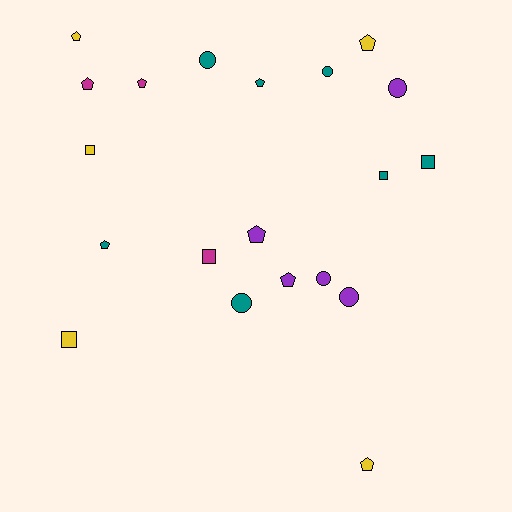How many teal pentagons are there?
There are 2 teal pentagons.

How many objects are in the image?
There are 20 objects.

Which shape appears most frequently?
Pentagon, with 9 objects.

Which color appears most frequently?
Teal, with 7 objects.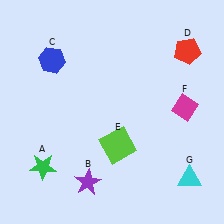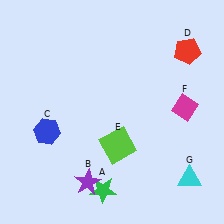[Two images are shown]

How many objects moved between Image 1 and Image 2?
2 objects moved between the two images.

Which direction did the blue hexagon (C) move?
The blue hexagon (C) moved down.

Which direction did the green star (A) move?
The green star (A) moved right.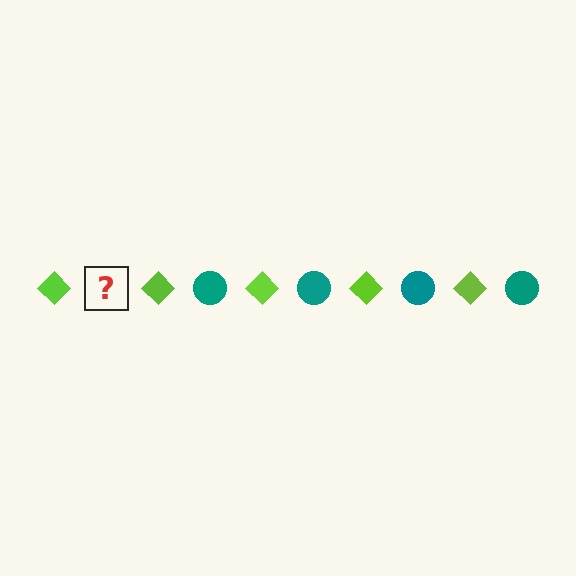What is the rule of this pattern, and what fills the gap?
The rule is that the pattern alternates between lime diamond and teal circle. The gap should be filled with a teal circle.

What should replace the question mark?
The question mark should be replaced with a teal circle.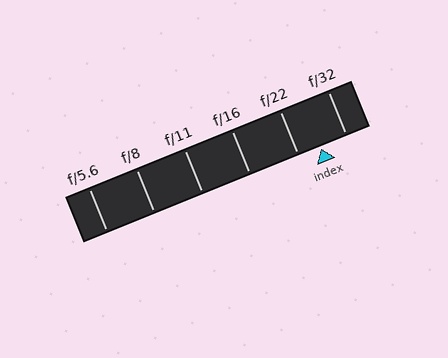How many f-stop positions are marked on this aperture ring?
There are 6 f-stop positions marked.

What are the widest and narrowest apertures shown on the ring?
The widest aperture shown is f/5.6 and the narrowest is f/32.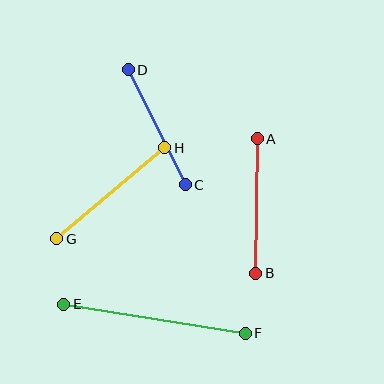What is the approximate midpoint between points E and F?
The midpoint is at approximately (155, 319) pixels.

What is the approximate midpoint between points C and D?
The midpoint is at approximately (157, 127) pixels.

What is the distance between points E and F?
The distance is approximately 184 pixels.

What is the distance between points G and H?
The distance is approximately 142 pixels.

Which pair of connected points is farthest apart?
Points E and F are farthest apart.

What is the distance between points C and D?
The distance is approximately 128 pixels.